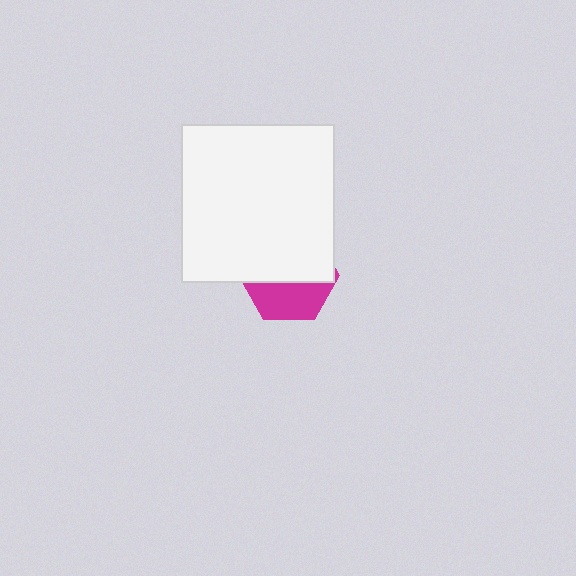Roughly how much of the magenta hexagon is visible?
A small part of it is visible (roughly 39%).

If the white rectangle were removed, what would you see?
You would see the complete magenta hexagon.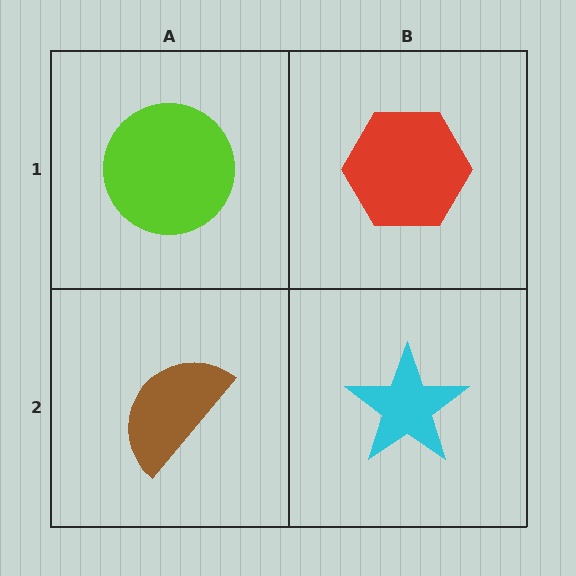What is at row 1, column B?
A red hexagon.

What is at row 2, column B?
A cyan star.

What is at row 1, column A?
A lime circle.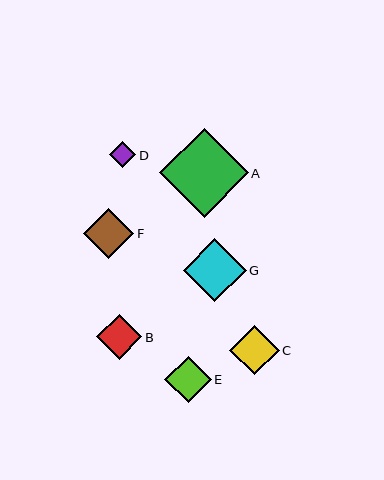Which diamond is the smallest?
Diamond D is the smallest with a size of approximately 26 pixels.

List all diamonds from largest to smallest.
From largest to smallest: A, G, F, C, E, B, D.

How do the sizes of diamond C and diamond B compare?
Diamond C and diamond B are approximately the same size.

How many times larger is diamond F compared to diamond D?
Diamond F is approximately 1.9 times the size of diamond D.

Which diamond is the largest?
Diamond A is the largest with a size of approximately 89 pixels.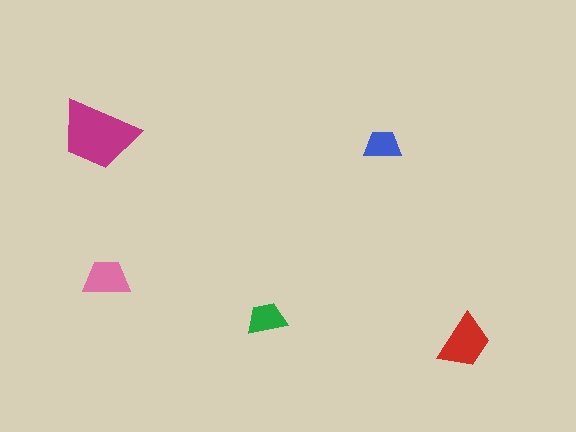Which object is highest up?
The magenta trapezoid is topmost.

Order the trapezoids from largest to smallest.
the magenta one, the red one, the pink one, the green one, the blue one.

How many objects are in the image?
There are 5 objects in the image.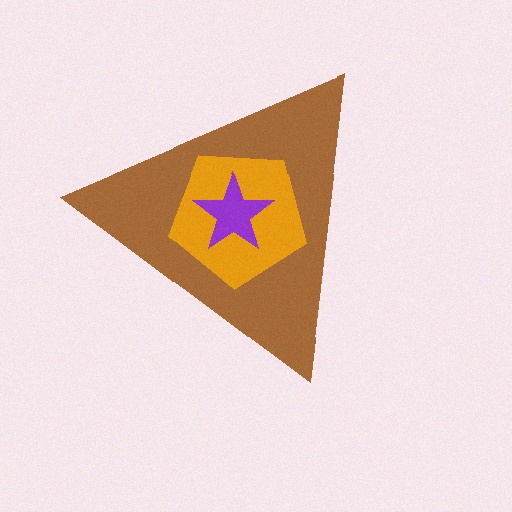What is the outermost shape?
The brown triangle.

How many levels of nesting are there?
3.